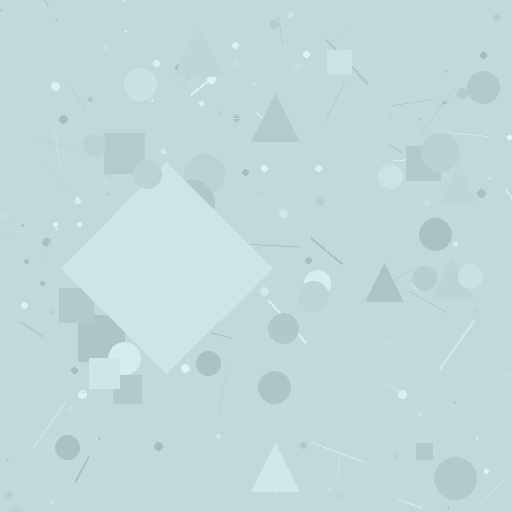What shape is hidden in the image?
A diamond is hidden in the image.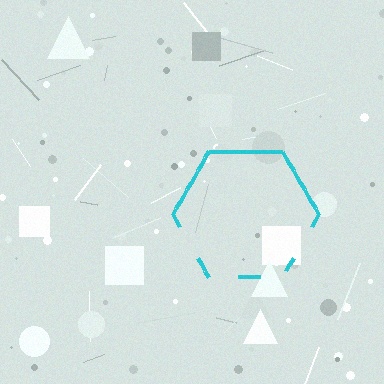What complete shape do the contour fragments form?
The contour fragments form a hexagon.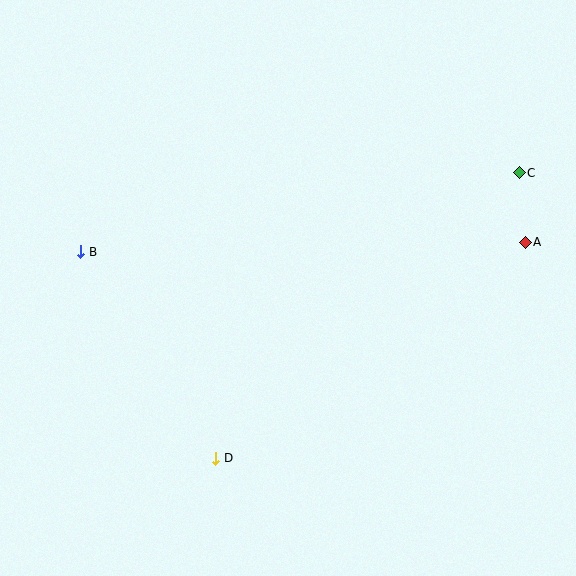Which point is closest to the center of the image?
Point D at (216, 458) is closest to the center.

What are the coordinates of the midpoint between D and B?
The midpoint between D and B is at (148, 355).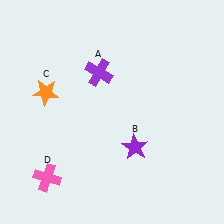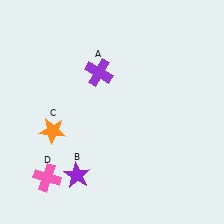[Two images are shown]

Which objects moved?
The objects that moved are: the purple star (B), the orange star (C).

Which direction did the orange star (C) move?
The orange star (C) moved down.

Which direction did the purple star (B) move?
The purple star (B) moved left.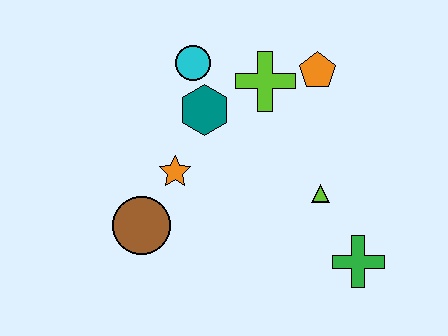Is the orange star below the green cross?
No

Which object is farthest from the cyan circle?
The green cross is farthest from the cyan circle.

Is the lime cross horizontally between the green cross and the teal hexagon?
Yes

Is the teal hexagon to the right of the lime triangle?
No